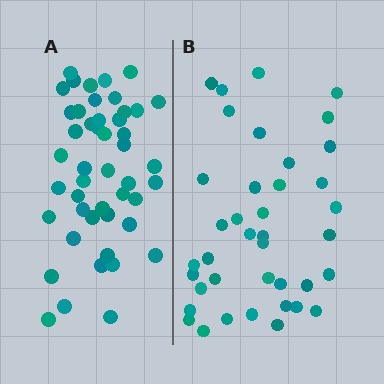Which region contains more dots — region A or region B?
Region A (the left region) has more dots.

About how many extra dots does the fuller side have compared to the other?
Region A has roughly 8 or so more dots than region B.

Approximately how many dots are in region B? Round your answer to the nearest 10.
About 40 dots. (The exact count is 39, which rounds to 40.)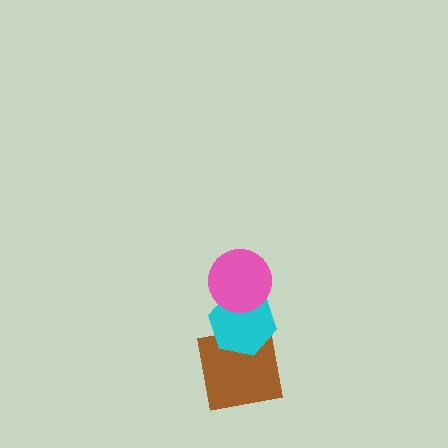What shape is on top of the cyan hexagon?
The pink circle is on top of the cyan hexagon.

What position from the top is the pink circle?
The pink circle is 1st from the top.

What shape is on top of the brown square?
The cyan hexagon is on top of the brown square.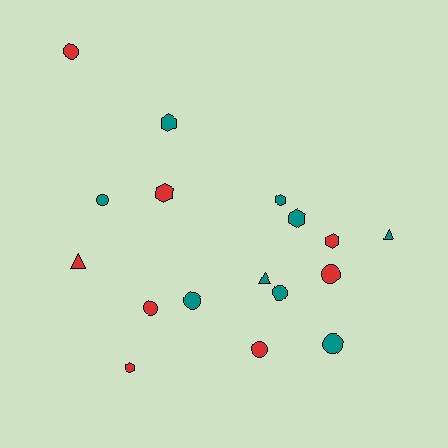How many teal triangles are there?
There are 2 teal triangles.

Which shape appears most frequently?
Circle, with 8 objects.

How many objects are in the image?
There are 17 objects.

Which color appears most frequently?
Teal, with 9 objects.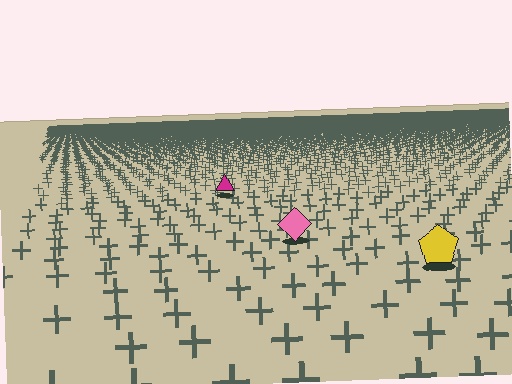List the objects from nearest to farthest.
From nearest to farthest: the yellow pentagon, the pink diamond, the magenta triangle.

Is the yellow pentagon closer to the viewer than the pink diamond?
Yes. The yellow pentagon is closer — you can tell from the texture gradient: the ground texture is coarser near it.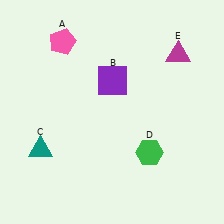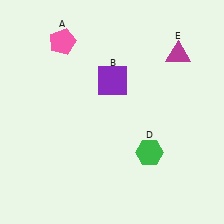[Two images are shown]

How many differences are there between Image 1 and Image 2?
There is 1 difference between the two images.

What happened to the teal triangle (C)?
The teal triangle (C) was removed in Image 2. It was in the bottom-left area of Image 1.